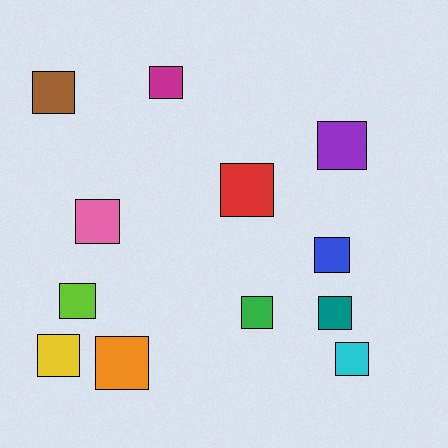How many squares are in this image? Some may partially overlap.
There are 12 squares.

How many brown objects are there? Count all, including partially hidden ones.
There is 1 brown object.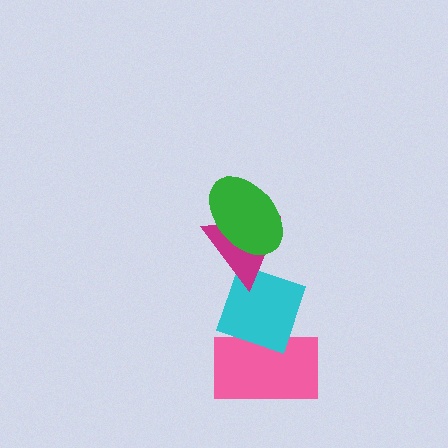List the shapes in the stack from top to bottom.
From top to bottom: the green ellipse, the magenta triangle, the cyan diamond, the pink rectangle.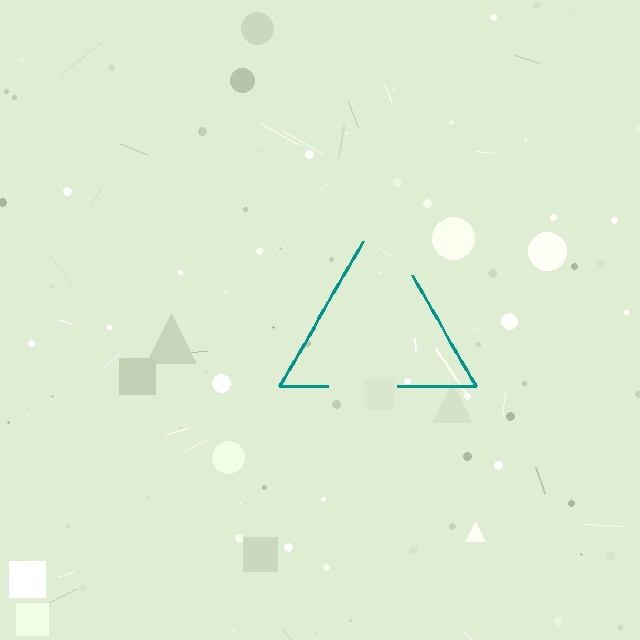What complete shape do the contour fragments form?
The contour fragments form a triangle.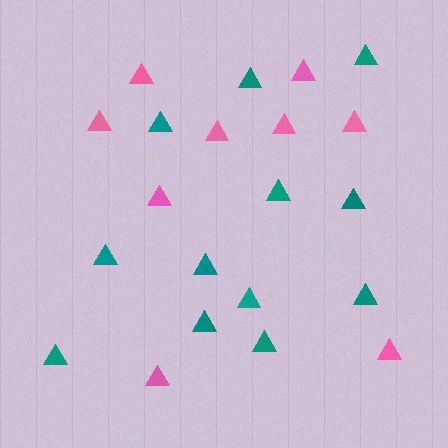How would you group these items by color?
There are 2 groups: one group of pink triangles (9) and one group of teal triangles (12).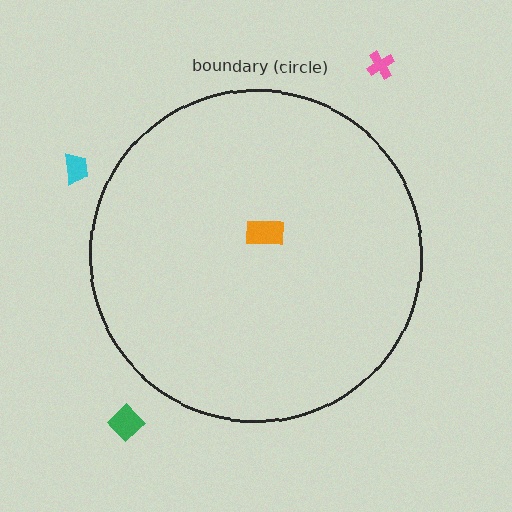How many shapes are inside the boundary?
1 inside, 3 outside.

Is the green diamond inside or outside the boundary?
Outside.